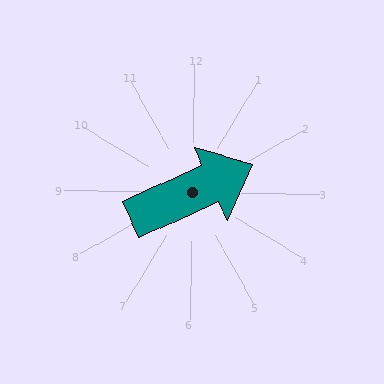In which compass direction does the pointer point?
Northeast.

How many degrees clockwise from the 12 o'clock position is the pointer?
Approximately 65 degrees.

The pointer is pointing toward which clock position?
Roughly 2 o'clock.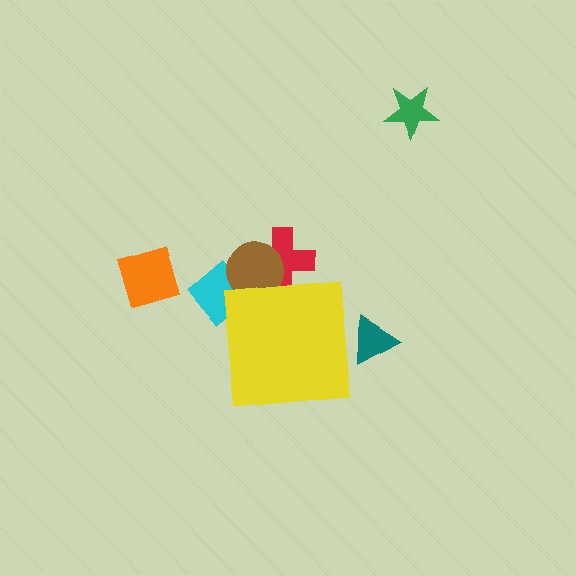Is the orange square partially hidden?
No, the orange square is fully visible.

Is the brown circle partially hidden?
Yes, the brown circle is partially hidden behind the yellow square.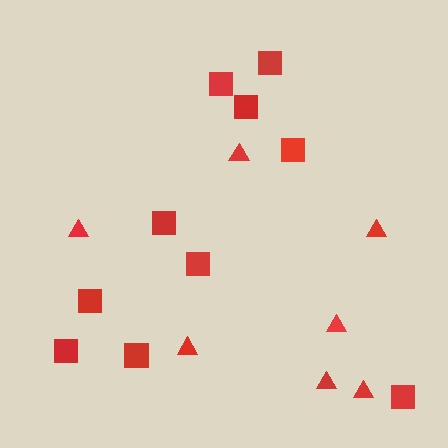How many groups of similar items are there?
There are 2 groups: one group of triangles (7) and one group of squares (10).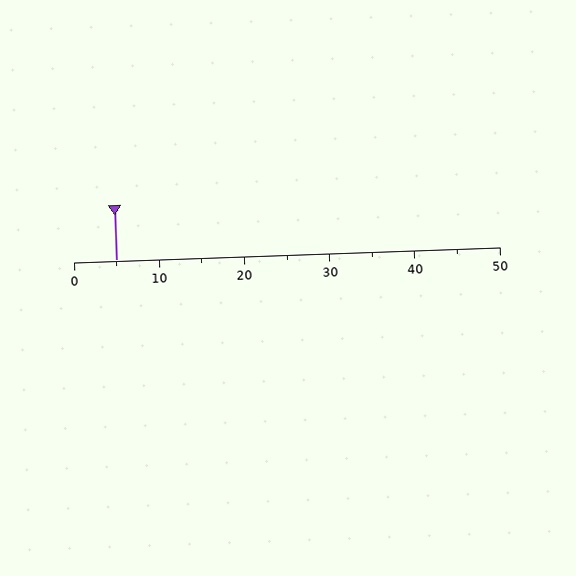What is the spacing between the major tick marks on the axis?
The major ticks are spaced 10 apart.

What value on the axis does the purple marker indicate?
The marker indicates approximately 5.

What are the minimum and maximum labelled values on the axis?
The axis runs from 0 to 50.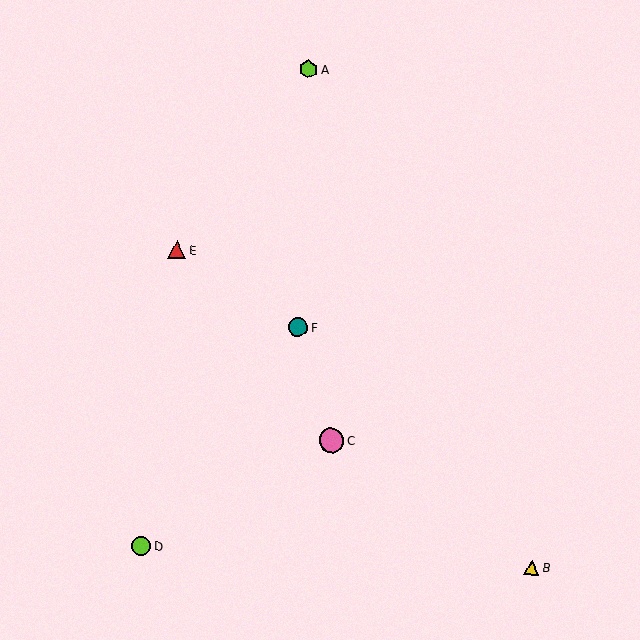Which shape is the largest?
The pink circle (labeled C) is the largest.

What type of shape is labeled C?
Shape C is a pink circle.